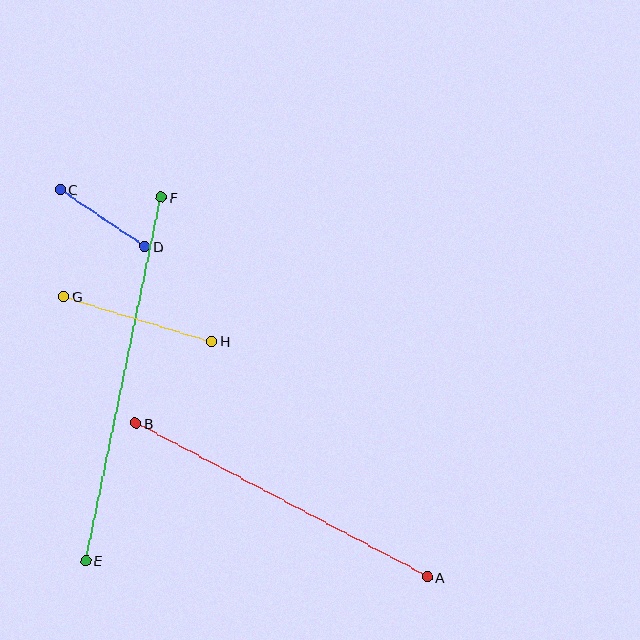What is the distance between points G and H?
The distance is approximately 155 pixels.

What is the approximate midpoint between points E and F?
The midpoint is at approximately (124, 379) pixels.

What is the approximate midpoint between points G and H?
The midpoint is at approximately (138, 319) pixels.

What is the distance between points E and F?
The distance is approximately 371 pixels.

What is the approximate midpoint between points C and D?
The midpoint is at approximately (103, 218) pixels.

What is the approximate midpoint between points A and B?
The midpoint is at approximately (282, 500) pixels.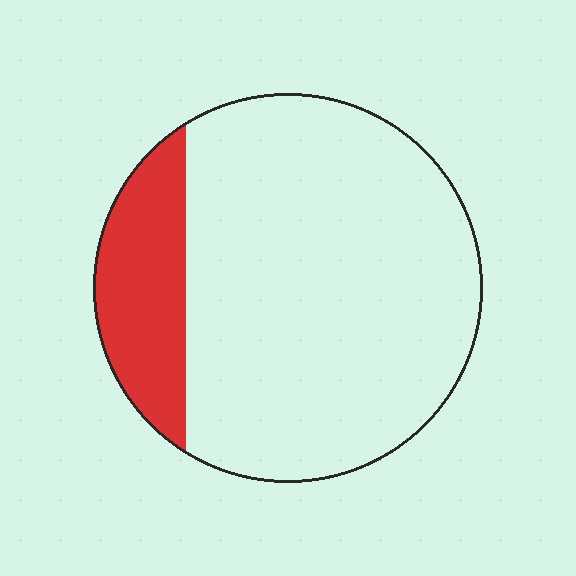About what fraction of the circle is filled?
About one sixth (1/6).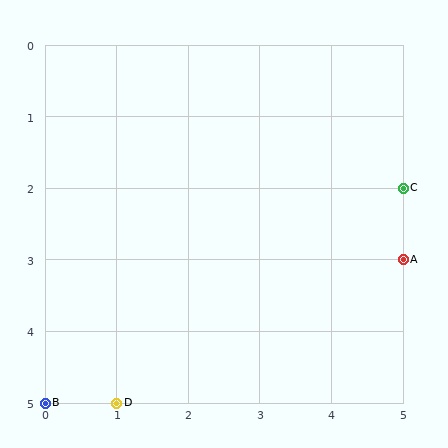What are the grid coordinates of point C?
Point C is at grid coordinates (5, 2).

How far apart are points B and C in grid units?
Points B and C are 5 columns and 3 rows apart (about 5.8 grid units diagonally).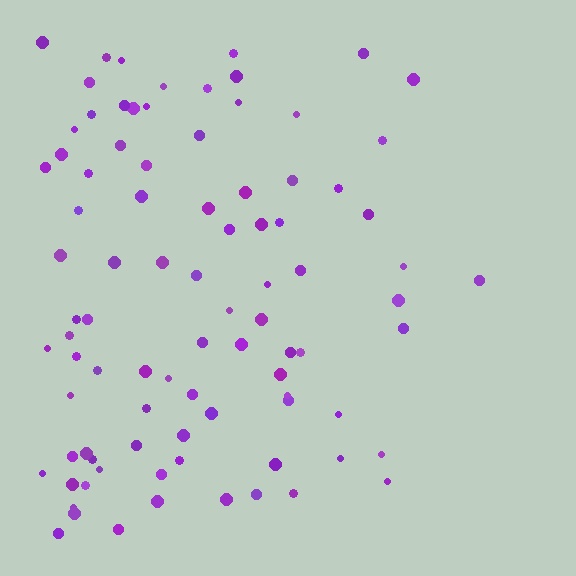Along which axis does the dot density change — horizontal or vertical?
Horizontal.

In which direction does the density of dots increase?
From right to left, with the left side densest.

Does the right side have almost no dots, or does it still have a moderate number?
Still a moderate number, just noticeably fewer than the left.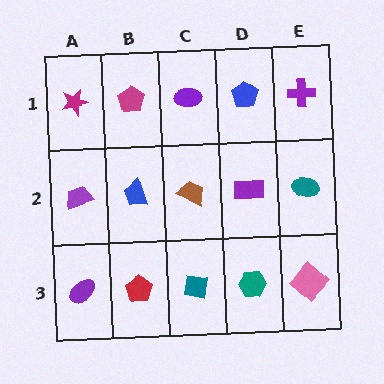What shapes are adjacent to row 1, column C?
A brown trapezoid (row 2, column C), a magenta pentagon (row 1, column B), a blue pentagon (row 1, column D).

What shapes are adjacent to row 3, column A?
A purple trapezoid (row 2, column A), a red pentagon (row 3, column B).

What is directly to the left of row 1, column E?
A blue pentagon.